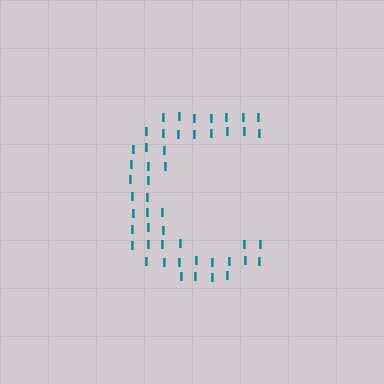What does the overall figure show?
The overall figure shows the letter C.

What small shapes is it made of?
It is made of small letter I's.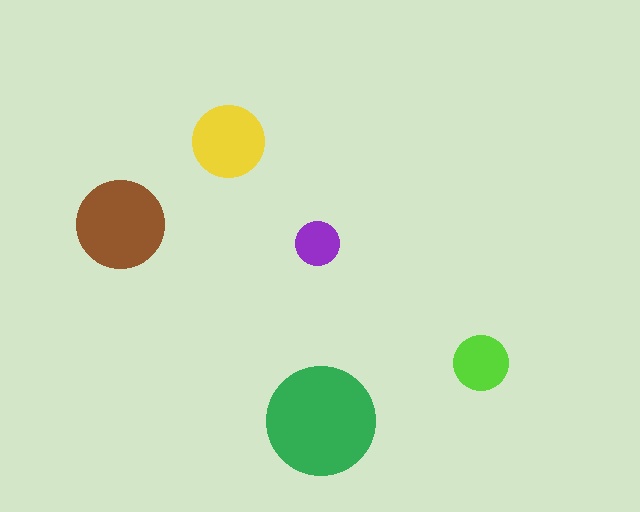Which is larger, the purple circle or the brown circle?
The brown one.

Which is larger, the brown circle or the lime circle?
The brown one.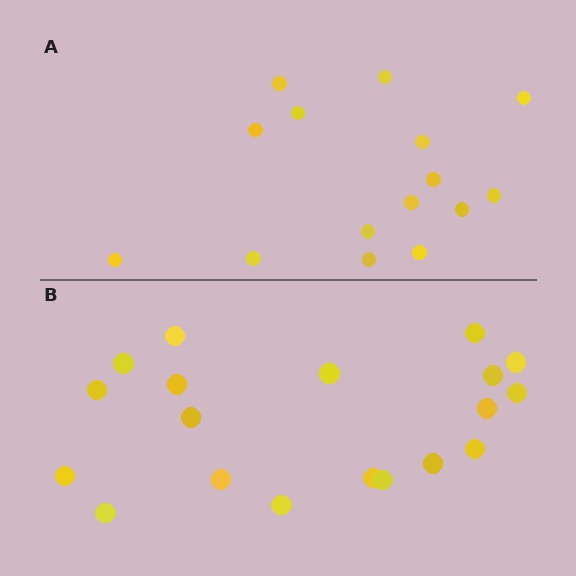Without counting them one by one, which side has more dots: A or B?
Region B (the bottom region) has more dots.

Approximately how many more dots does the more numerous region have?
Region B has about 4 more dots than region A.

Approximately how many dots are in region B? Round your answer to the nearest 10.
About 20 dots. (The exact count is 19, which rounds to 20.)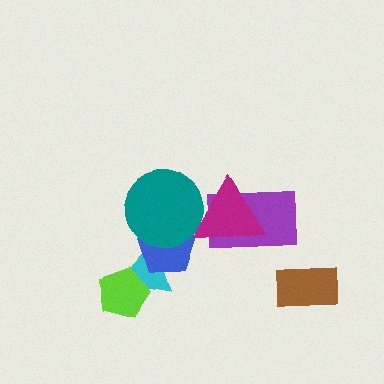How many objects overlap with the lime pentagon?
1 object overlaps with the lime pentagon.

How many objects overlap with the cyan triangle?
2 objects overlap with the cyan triangle.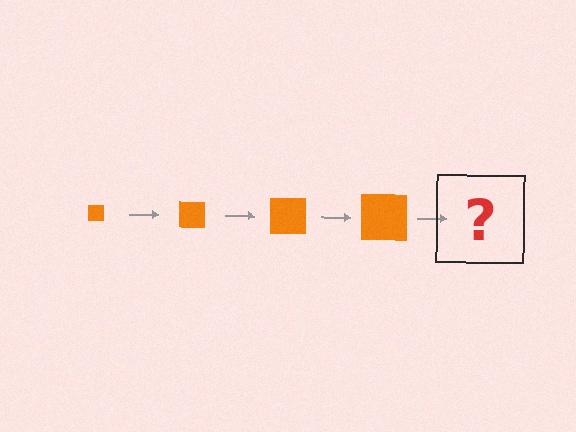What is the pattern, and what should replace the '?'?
The pattern is that the square gets progressively larger each step. The '?' should be an orange square, larger than the previous one.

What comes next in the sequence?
The next element should be an orange square, larger than the previous one.